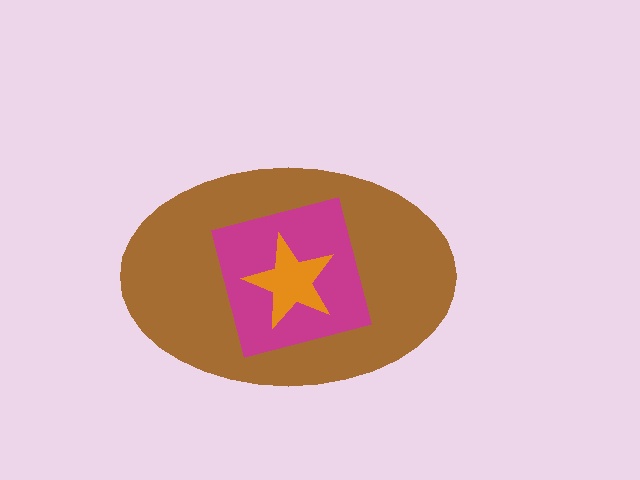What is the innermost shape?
The orange star.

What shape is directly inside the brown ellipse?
The magenta square.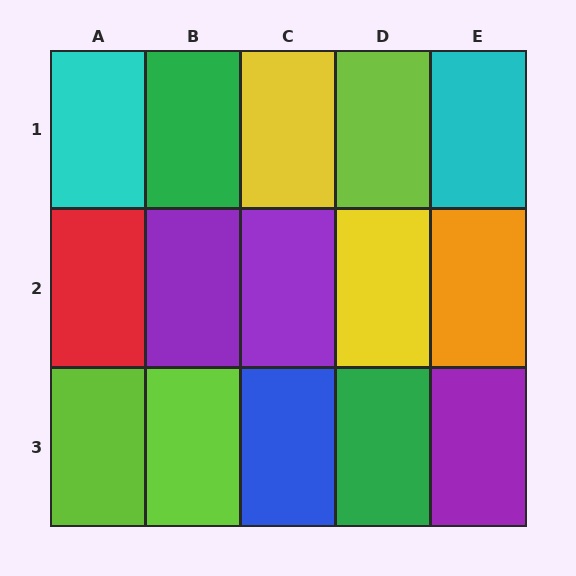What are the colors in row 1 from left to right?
Cyan, green, yellow, lime, cyan.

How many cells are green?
2 cells are green.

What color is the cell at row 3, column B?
Lime.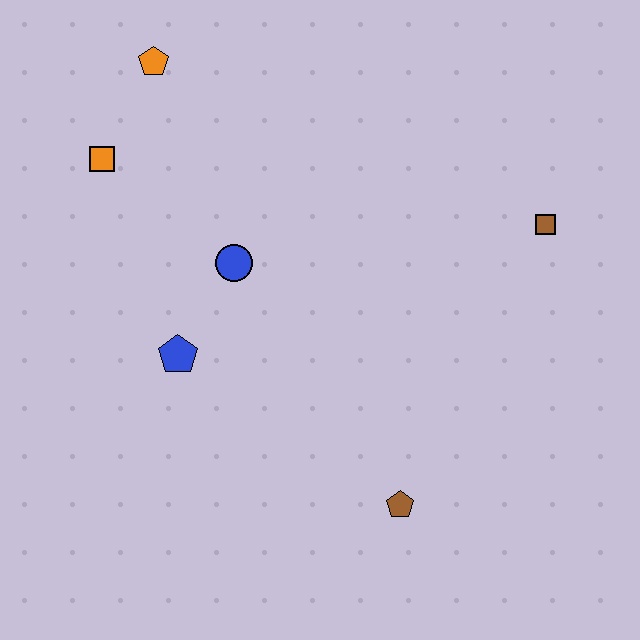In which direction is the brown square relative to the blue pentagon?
The brown square is to the right of the blue pentagon.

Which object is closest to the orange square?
The orange pentagon is closest to the orange square.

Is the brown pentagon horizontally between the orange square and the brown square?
Yes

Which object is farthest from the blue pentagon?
The brown square is farthest from the blue pentagon.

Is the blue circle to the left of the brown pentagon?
Yes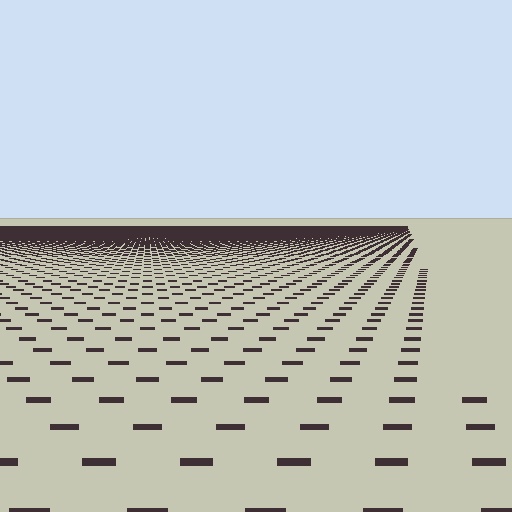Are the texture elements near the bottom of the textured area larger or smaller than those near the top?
Larger. Near the bottom, elements are closer to the viewer and appear at a bigger on-screen size.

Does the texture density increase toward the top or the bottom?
Density increases toward the top.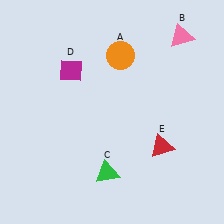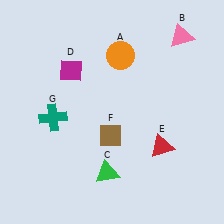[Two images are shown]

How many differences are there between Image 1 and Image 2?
There are 2 differences between the two images.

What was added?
A brown diamond (F), a teal cross (G) were added in Image 2.